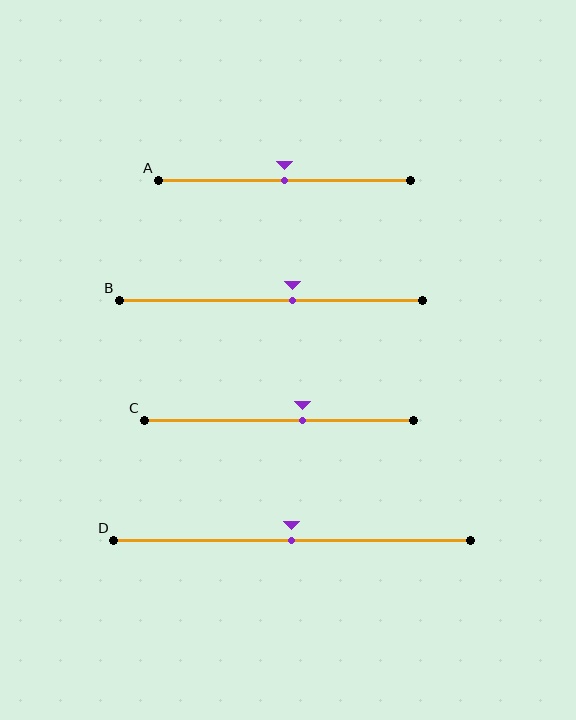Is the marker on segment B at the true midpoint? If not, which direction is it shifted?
No, the marker on segment B is shifted to the right by about 7% of the segment length.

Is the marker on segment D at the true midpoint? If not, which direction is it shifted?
Yes, the marker on segment D is at the true midpoint.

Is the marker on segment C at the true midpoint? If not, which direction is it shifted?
No, the marker on segment C is shifted to the right by about 9% of the segment length.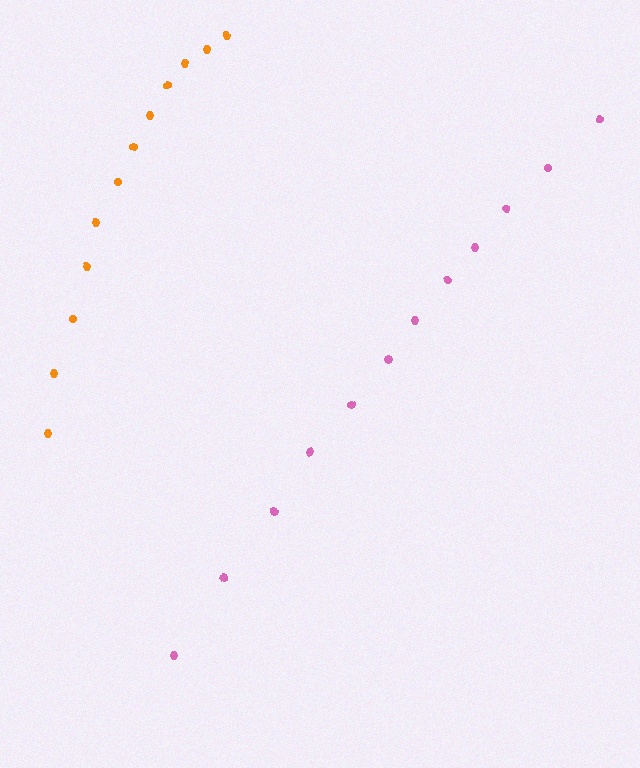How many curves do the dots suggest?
There are 2 distinct paths.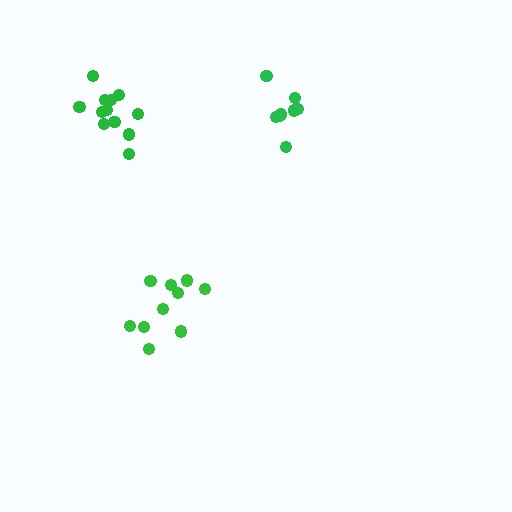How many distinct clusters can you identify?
There are 3 distinct clusters.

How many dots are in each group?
Group 1: 10 dots, Group 2: 8 dots, Group 3: 12 dots (30 total).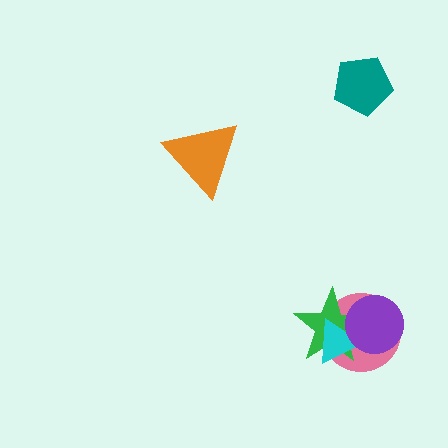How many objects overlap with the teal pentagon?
0 objects overlap with the teal pentagon.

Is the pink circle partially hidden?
Yes, it is partially covered by another shape.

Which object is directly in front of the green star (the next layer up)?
The cyan triangle is directly in front of the green star.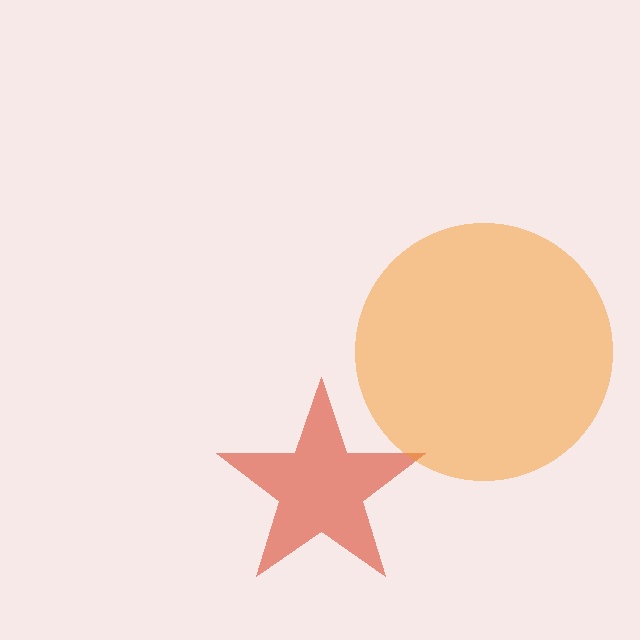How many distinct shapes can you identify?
There are 2 distinct shapes: a red star, an orange circle.